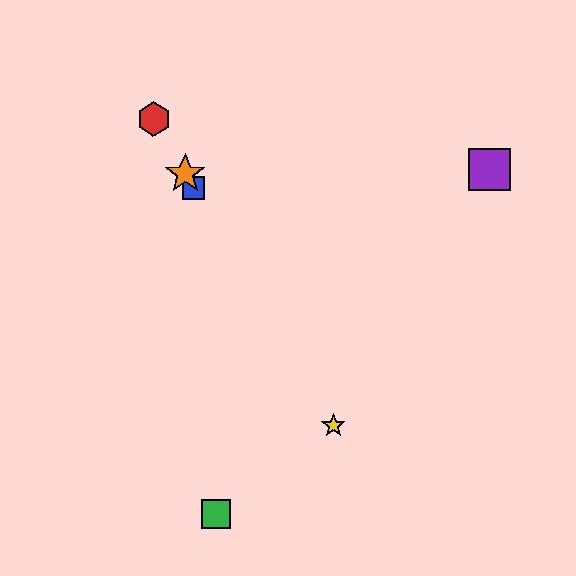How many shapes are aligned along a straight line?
4 shapes (the red hexagon, the blue square, the yellow star, the orange star) are aligned along a straight line.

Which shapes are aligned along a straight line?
The red hexagon, the blue square, the yellow star, the orange star are aligned along a straight line.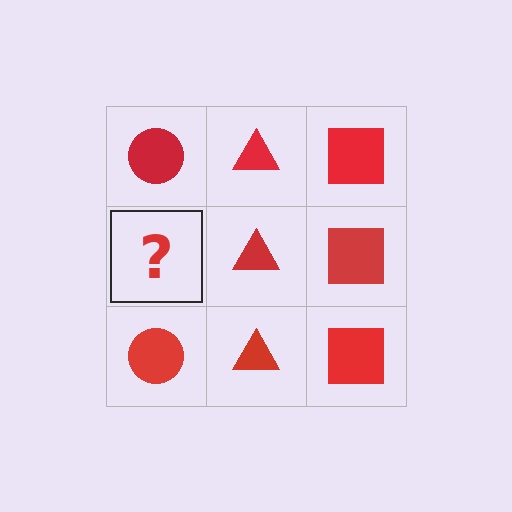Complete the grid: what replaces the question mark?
The question mark should be replaced with a red circle.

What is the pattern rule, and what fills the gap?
The rule is that each column has a consistent shape. The gap should be filled with a red circle.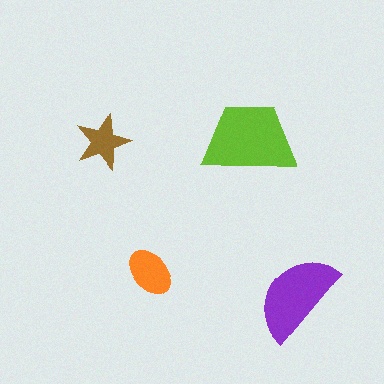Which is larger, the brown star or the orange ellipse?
The orange ellipse.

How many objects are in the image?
There are 4 objects in the image.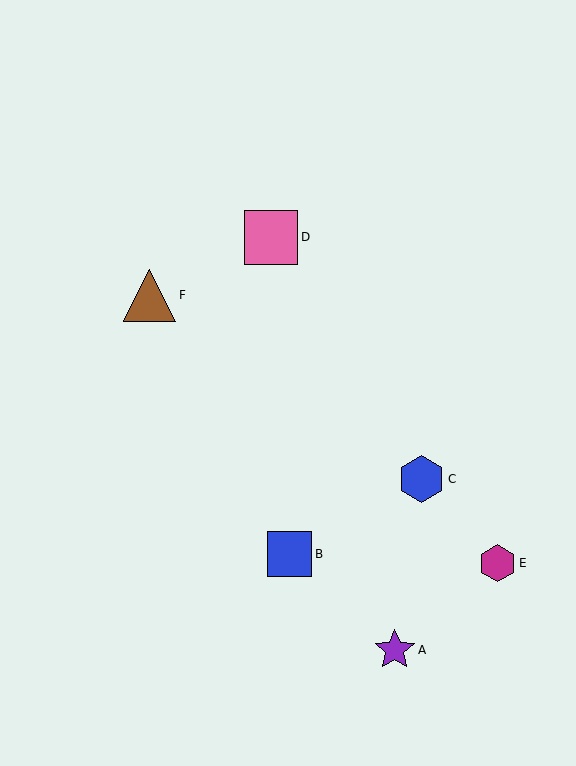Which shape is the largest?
The pink square (labeled D) is the largest.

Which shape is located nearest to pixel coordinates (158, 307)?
The brown triangle (labeled F) at (150, 295) is nearest to that location.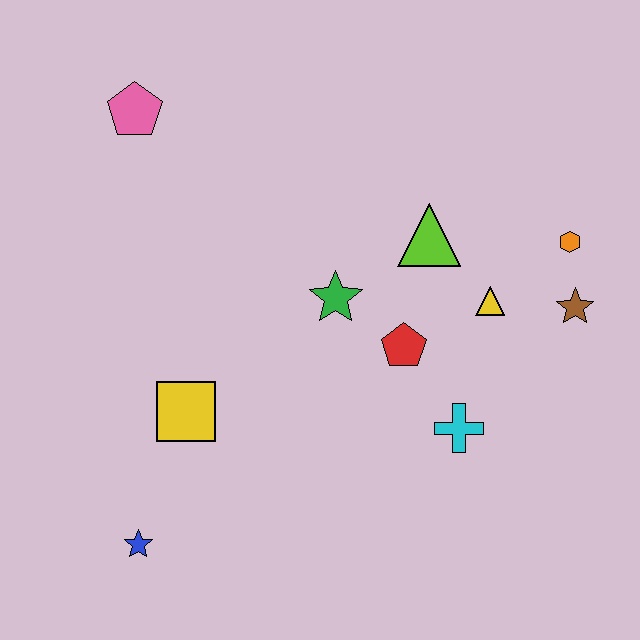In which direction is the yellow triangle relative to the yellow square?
The yellow triangle is to the right of the yellow square.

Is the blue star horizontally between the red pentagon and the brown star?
No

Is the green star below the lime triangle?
Yes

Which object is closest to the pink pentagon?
The green star is closest to the pink pentagon.